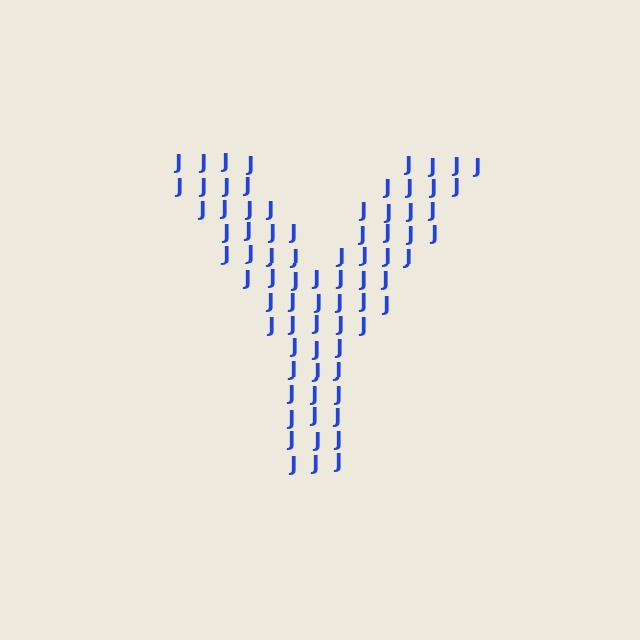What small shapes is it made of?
It is made of small letter J's.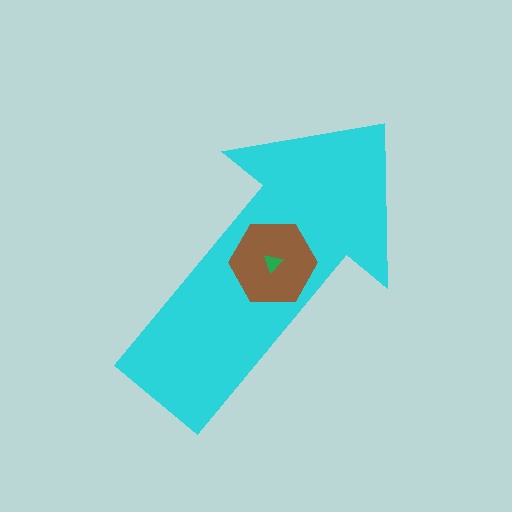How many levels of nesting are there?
3.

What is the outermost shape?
The cyan arrow.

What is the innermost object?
The green triangle.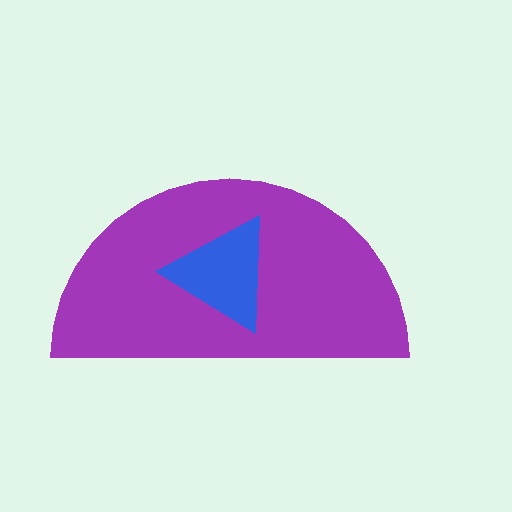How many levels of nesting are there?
2.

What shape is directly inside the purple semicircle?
The blue triangle.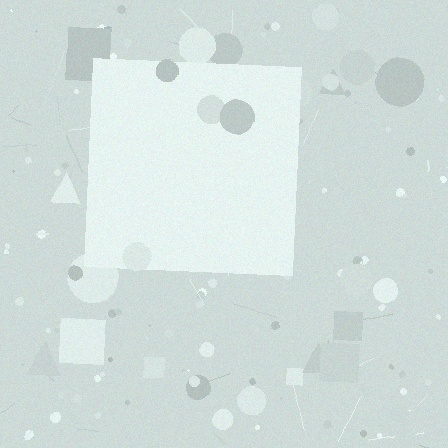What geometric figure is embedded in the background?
A square is embedded in the background.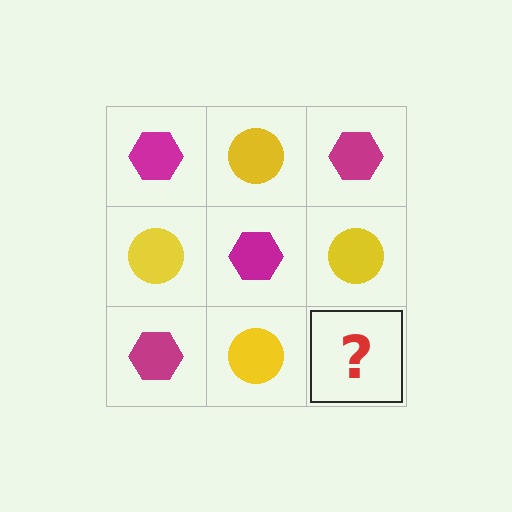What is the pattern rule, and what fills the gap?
The rule is that it alternates magenta hexagon and yellow circle in a checkerboard pattern. The gap should be filled with a magenta hexagon.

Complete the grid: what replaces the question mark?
The question mark should be replaced with a magenta hexagon.